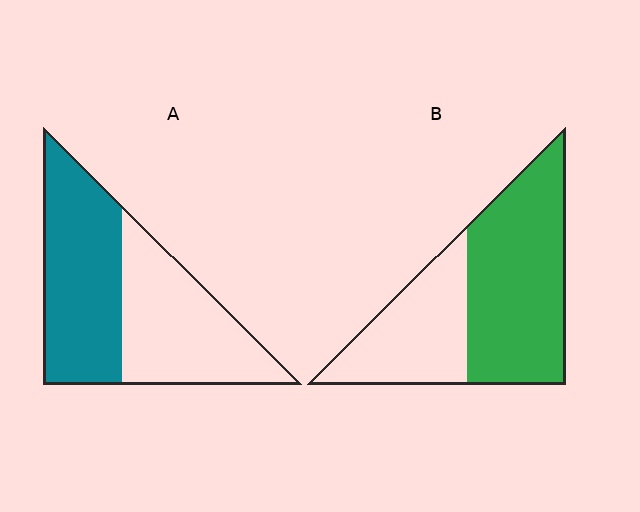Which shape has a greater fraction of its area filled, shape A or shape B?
Shape B.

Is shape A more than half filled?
Roughly half.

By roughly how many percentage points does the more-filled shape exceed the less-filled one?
By roughly 10 percentage points (B over A).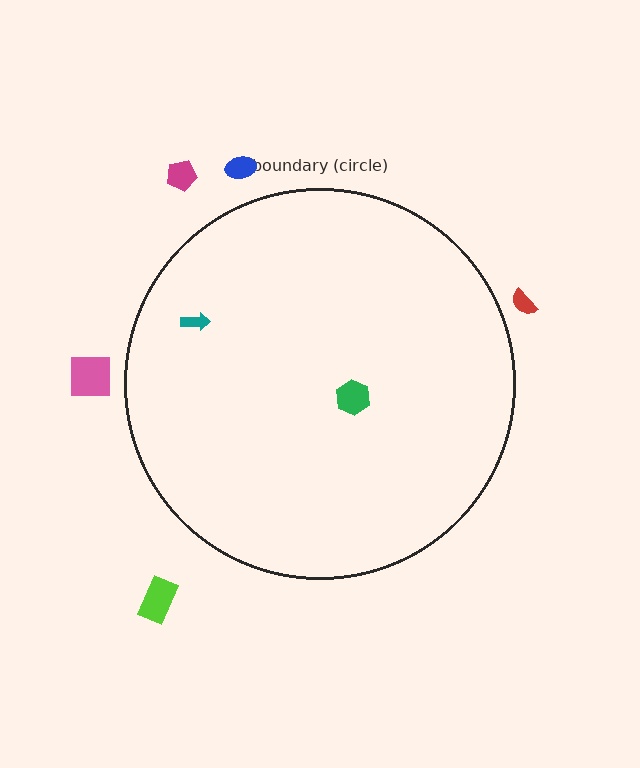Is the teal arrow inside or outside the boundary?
Inside.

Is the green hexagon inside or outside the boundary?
Inside.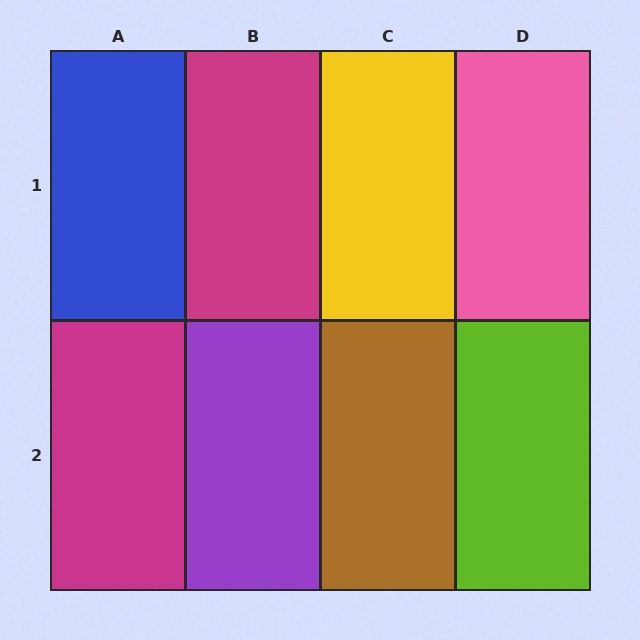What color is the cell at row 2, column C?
Brown.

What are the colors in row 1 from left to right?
Blue, magenta, yellow, pink.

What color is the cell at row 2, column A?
Magenta.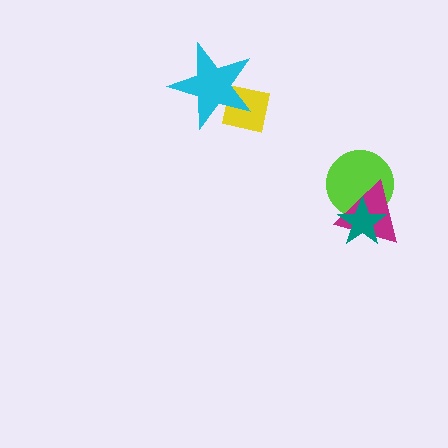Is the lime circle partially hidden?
Yes, it is partially covered by another shape.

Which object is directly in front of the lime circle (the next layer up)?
The magenta triangle is directly in front of the lime circle.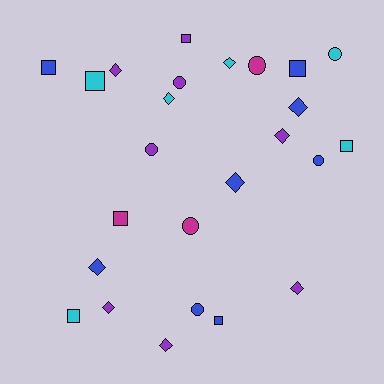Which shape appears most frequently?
Diamond, with 10 objects.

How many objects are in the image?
There are 25 objects.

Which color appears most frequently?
Purple, with 8 objects.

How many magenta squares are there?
There is 1 magenta square.